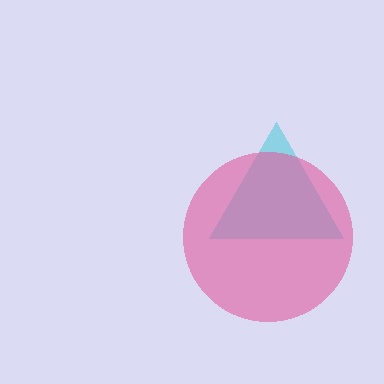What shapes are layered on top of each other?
The layered shapes are: a cyan triangle, a pink circle.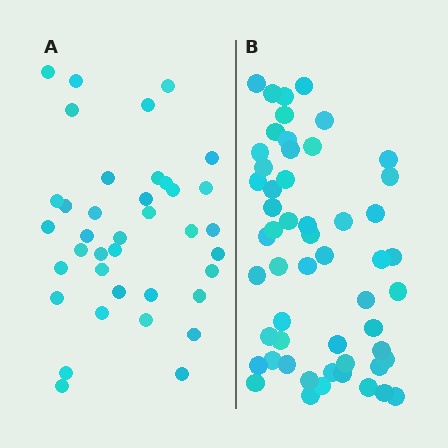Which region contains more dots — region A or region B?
Region B (the right region) has more dots.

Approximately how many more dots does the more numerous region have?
Region B has approximately 15 more dots than region A.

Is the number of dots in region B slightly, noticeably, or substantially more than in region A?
Region B has noticeably more, but not dramatically so. The ratio is roughly 1.4 to 1.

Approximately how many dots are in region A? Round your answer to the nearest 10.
About 40 dots. (The exact count is 38, which rounds to 40.)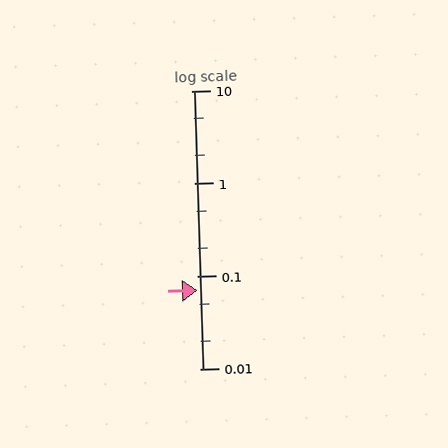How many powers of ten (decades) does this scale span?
The scale spans 3 decades, from 0.01 to 10.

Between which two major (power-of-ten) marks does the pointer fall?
The pointer is between 0.01 and 0.1.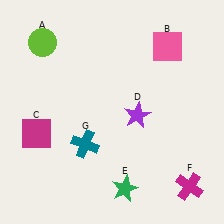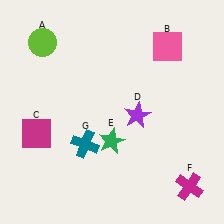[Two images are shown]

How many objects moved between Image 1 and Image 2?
1 object moved between the two images.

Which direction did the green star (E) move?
The green star (E) moved up.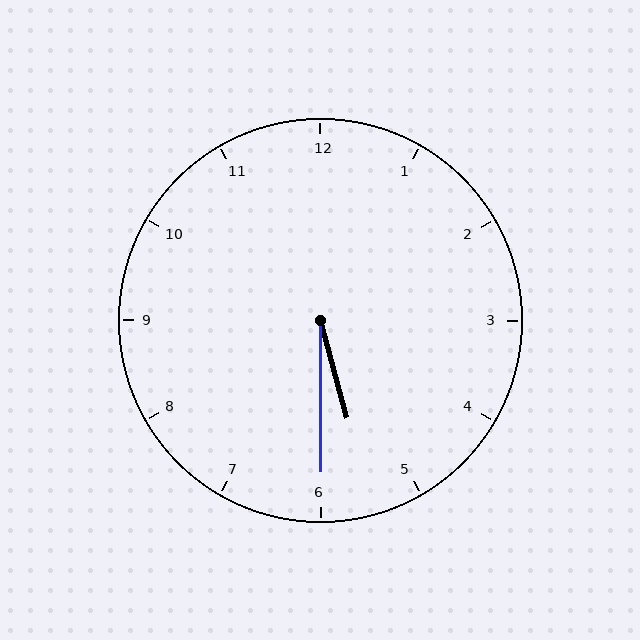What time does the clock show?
5:30.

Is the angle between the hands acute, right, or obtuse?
It is acute.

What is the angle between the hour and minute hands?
Approximately 15 degrees.